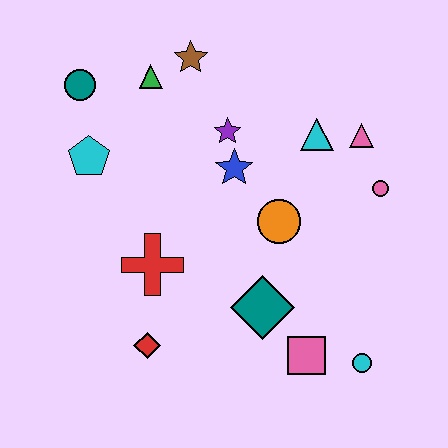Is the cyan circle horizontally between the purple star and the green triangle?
No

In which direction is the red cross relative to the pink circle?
The red cross is to the left of the pink circle.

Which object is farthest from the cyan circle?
The teal circle is farthest from the cyan circle.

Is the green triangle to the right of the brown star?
No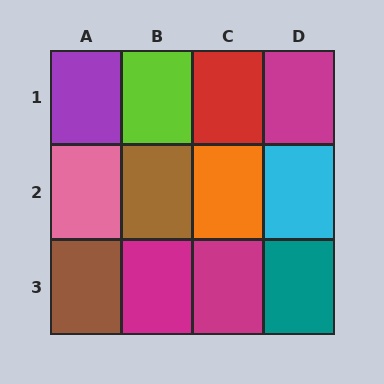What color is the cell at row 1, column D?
Magenta.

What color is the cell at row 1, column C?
Red.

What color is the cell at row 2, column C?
Orange.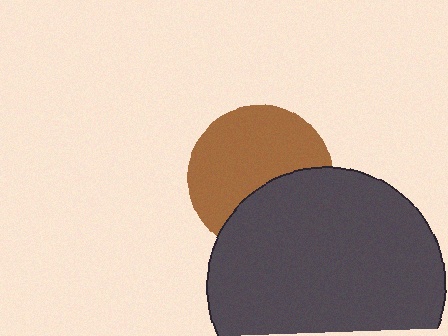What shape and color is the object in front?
The object in front is a dark gray circle.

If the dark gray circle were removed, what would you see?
You would see the complete brown circle.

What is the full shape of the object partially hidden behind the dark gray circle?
The partially hidden object is a brown circle.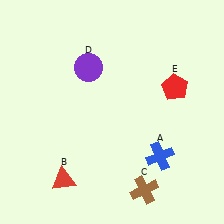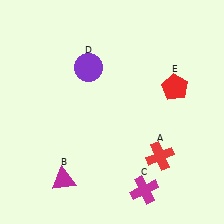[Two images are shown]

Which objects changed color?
A changed from blue to red. B changed from red to magenta. C changed from brown to magenta.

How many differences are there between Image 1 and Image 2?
There are 3 differences between the two images.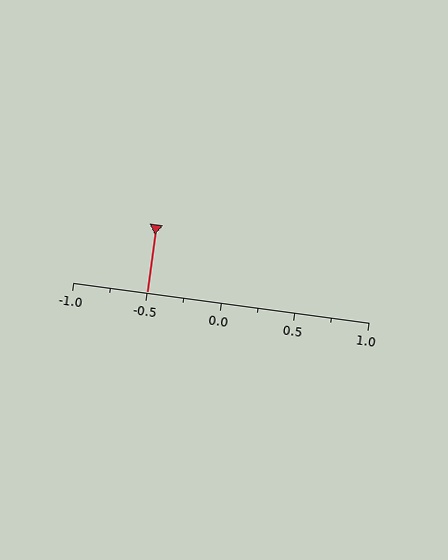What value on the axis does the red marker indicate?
The marker indicates approximately -0.5.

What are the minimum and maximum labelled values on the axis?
The axis runs from -1.0 to 1.0.